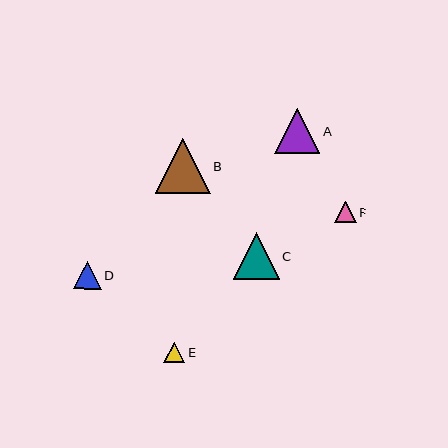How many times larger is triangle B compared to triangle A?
Triangle B is approximately 1.2 times the size of triangle A.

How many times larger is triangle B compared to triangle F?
Triangle B is approximately 2.6 times the size of triangle F.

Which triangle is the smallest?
Triangle E is the smallest with a size of approximately 21 pixels.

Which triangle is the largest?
Triangle B is the largest with a size of approximately 55 pixels.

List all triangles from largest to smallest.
From largest to smallest: B, C, A, D, F, E.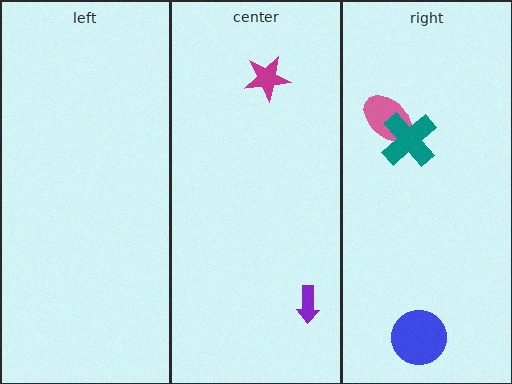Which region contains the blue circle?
The right region.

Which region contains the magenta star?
The center region.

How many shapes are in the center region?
2.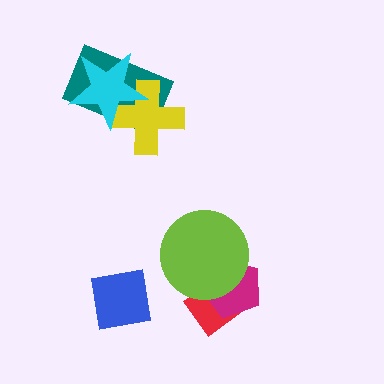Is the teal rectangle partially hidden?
Yes, it is partially covered by another shape.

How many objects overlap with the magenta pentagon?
2 objects overlap with the magenta pentagon.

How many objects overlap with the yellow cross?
2 objects overlap with the yellow cross.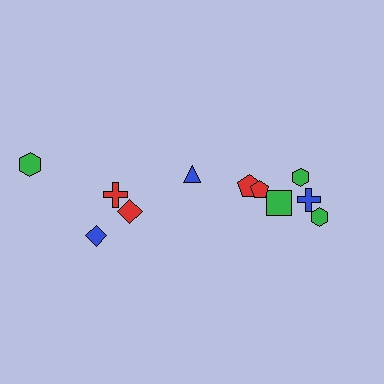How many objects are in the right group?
There are 7 objects.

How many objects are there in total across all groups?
There are 11 objects.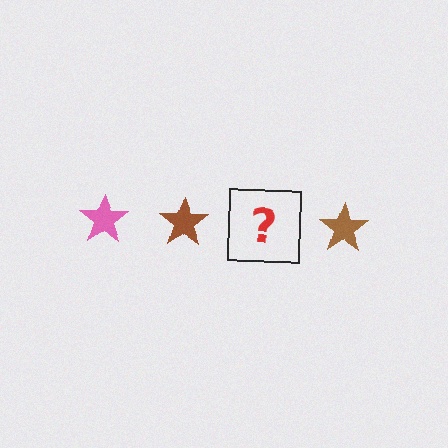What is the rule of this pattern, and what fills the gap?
The rule is that the pattern cycles through pink, brown stars. The gap should be filled with a pink star.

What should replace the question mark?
The question mark should be replaced with a pink star.